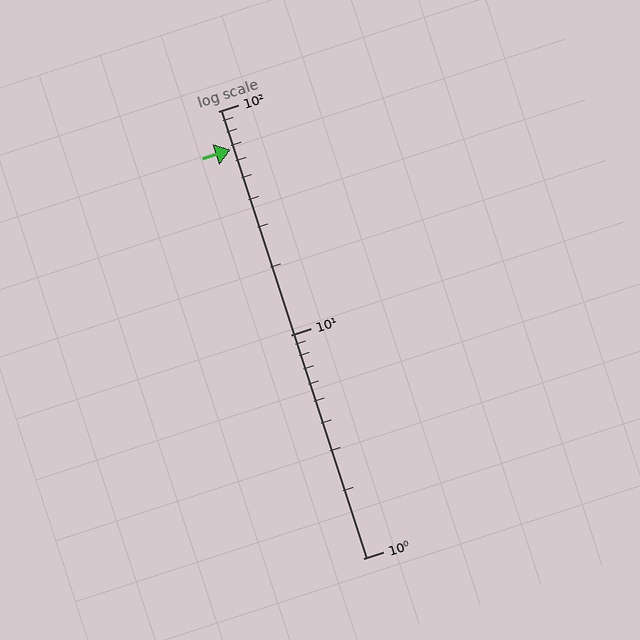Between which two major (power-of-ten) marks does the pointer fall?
The pointer is between 10 and 100.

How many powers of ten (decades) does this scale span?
The scale spans 2 decades, from 1 to 100.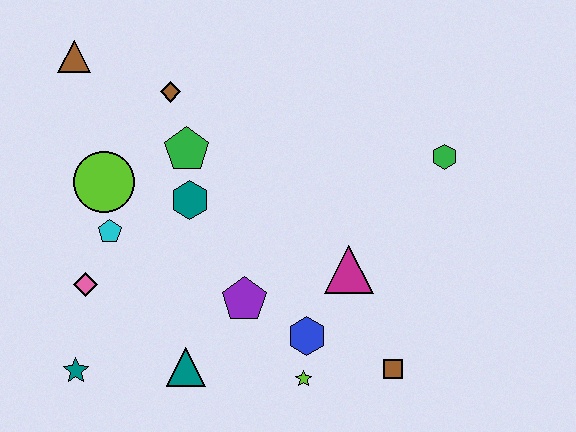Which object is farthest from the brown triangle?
The brown square is farthest from the brown triangle.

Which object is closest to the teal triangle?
The purple pentagon is closest to the teal triangle.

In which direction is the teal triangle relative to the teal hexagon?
The teal triangle is below the teal hexagon.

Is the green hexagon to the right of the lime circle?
Yes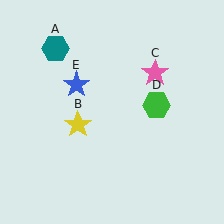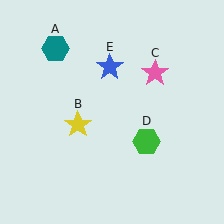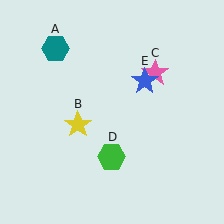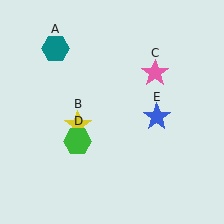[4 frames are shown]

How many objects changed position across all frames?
2 objects changed position: green hexagon (object D), blue star (object E).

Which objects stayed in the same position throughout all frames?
Teal hexagon (object A) and yellow star (object B) and pink star (object C) remained stationary.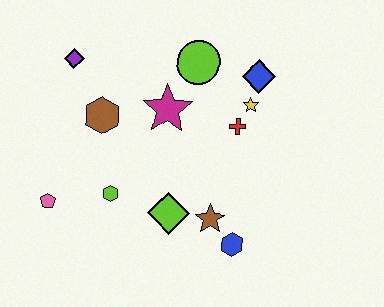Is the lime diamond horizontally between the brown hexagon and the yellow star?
Yes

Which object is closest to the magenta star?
The lime circle is closest to the magenta star.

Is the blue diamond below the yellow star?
No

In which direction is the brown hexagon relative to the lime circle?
The brown hexagon is to the left of the lime circle.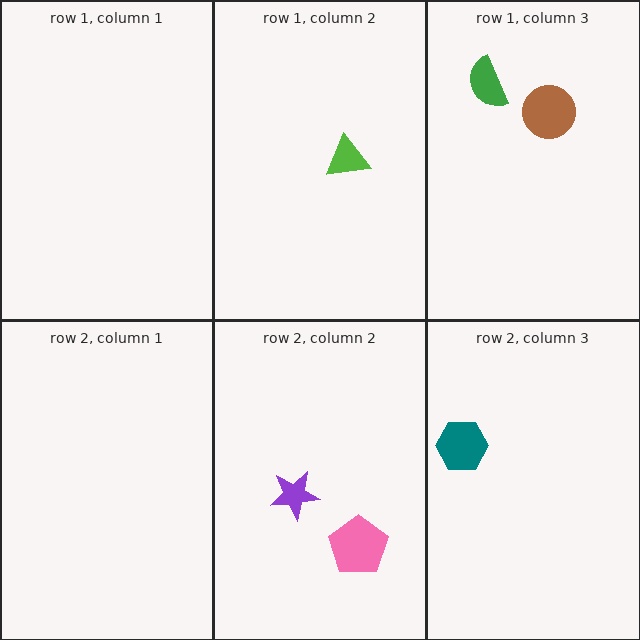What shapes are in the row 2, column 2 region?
The pink pentagon, the purple star.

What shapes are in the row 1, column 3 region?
The brown circle, the green semicircle.